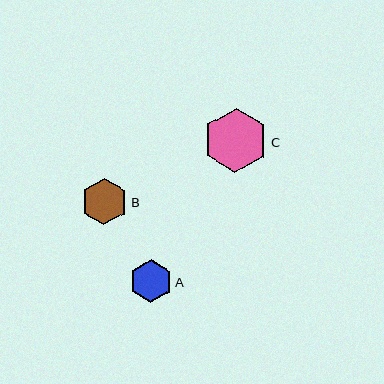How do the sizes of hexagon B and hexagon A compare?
Hexagon B and hexagon A are approximately the same size.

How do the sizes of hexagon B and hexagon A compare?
Hexagon B and hexagon A are approximately the same size.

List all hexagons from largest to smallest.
From largest to smallest: C, B, A.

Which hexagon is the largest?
Hexagon C is the largest with a size of approximately 65 pixels.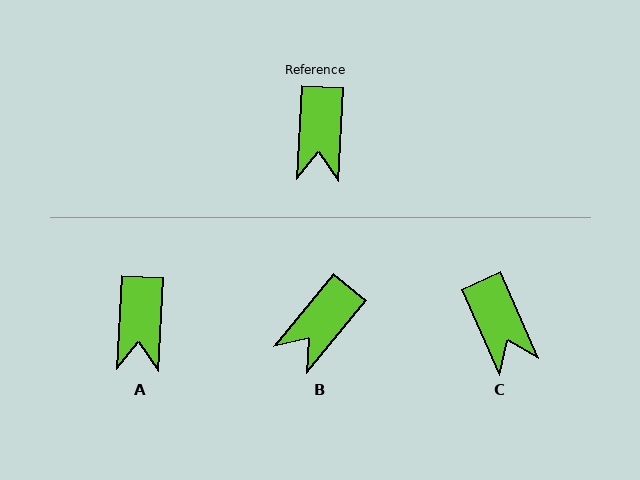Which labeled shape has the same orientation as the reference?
A.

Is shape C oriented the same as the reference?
No, it is off by about 27 degrees.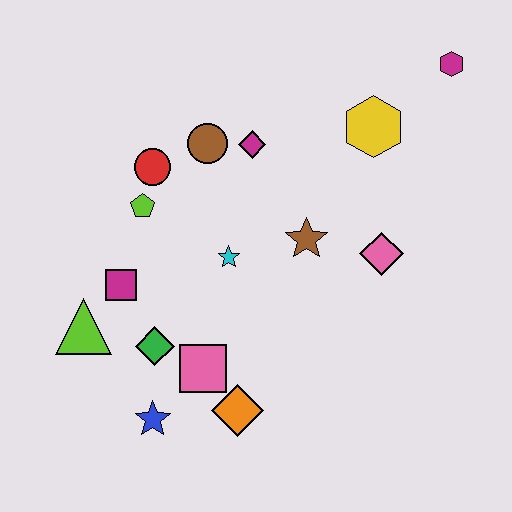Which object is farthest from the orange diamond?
The magenta hexagon is farthest from the orange diamond.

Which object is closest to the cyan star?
The brown star is closest to the cyan star.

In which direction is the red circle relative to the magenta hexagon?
The red circle is to the left of the magenta hexagon.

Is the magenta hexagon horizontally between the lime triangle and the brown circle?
No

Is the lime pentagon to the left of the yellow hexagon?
Yes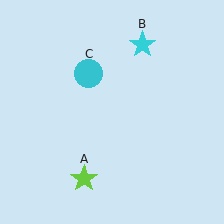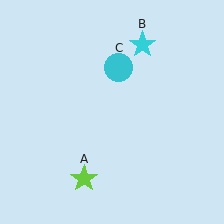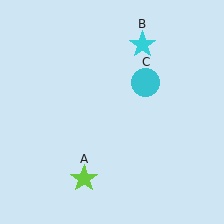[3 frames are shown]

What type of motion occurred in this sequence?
The cyan circle (object C) rotated clockwise around the center of the scene.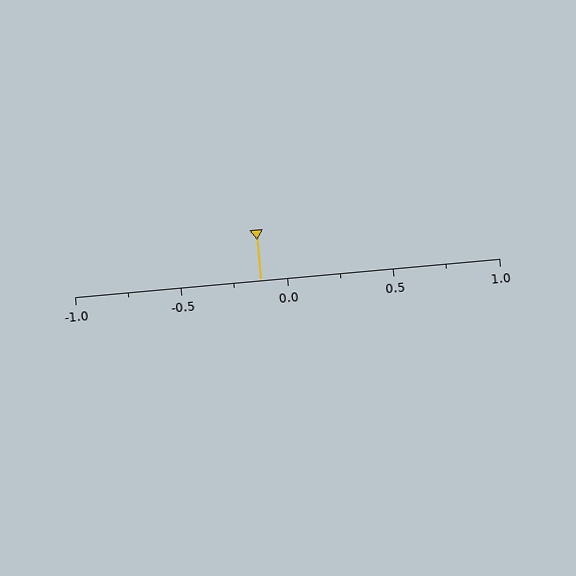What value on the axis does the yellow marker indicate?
The marker indicates approximately -0.12.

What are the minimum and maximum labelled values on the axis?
The axis runs from -1.0 to 1.0.